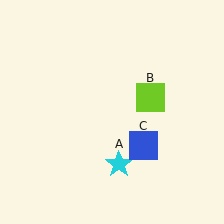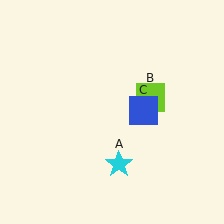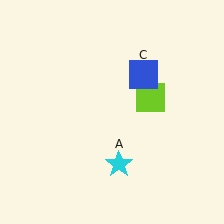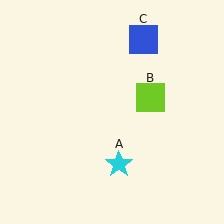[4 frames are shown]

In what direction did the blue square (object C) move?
The blue square (object C) moved up.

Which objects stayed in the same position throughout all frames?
Cyan star (object A) and lime square (object B) remained stationary.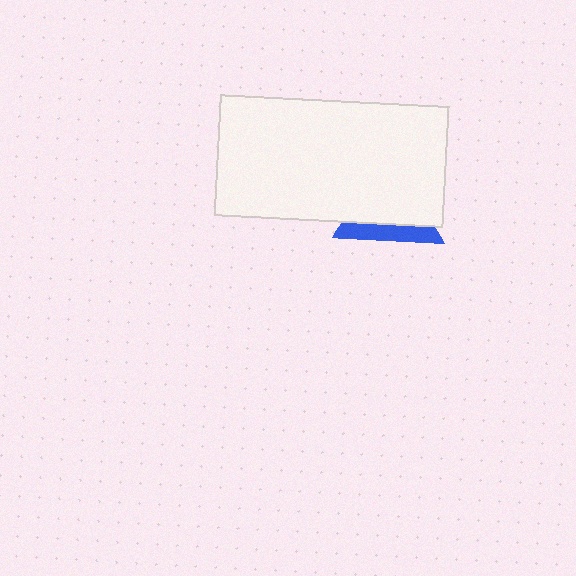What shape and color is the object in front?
The object in front is a white rectangle.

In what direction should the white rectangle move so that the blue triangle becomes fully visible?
The white rectangle should move up. That is the shortest direction to clear the overlap and leave the blue triangle fully visible.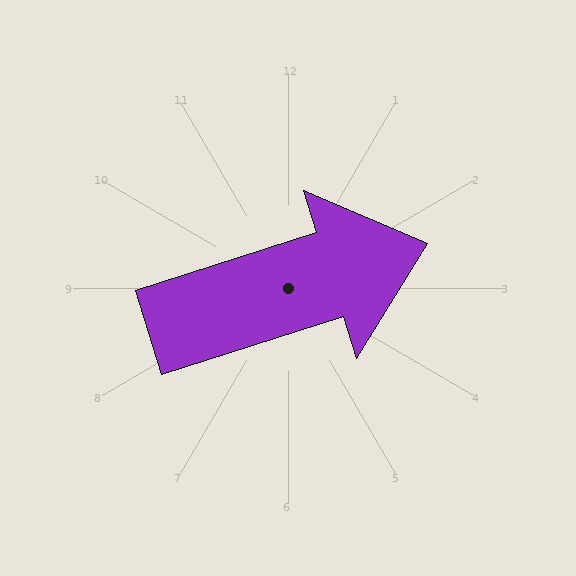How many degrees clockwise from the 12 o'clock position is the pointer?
Approximately 72 degrees.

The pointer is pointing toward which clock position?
Roughly 2 o'clock.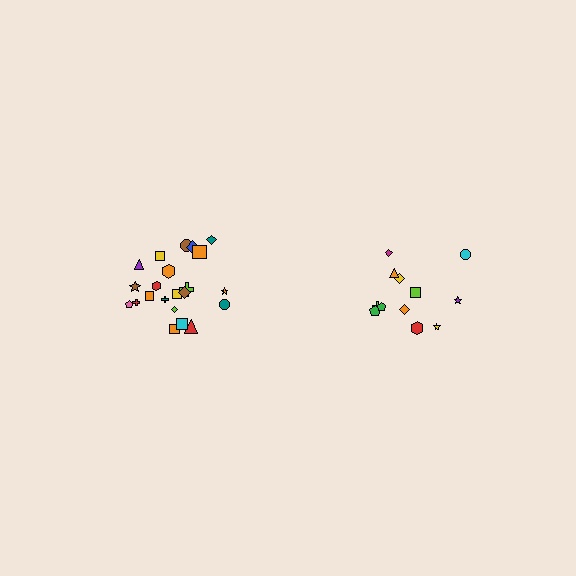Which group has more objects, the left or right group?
The left group.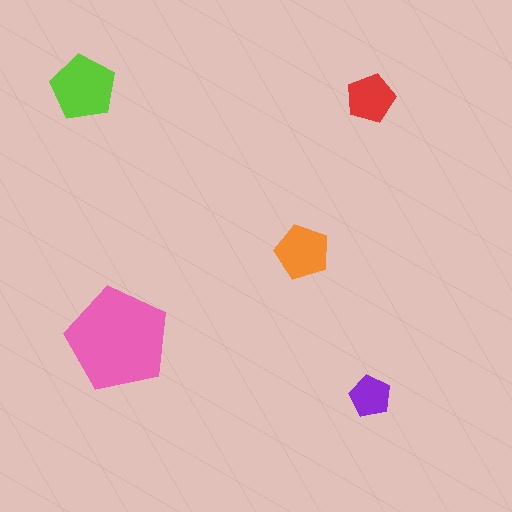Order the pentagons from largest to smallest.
the pink one, the lime one, the orange one, the red one, the purple one.